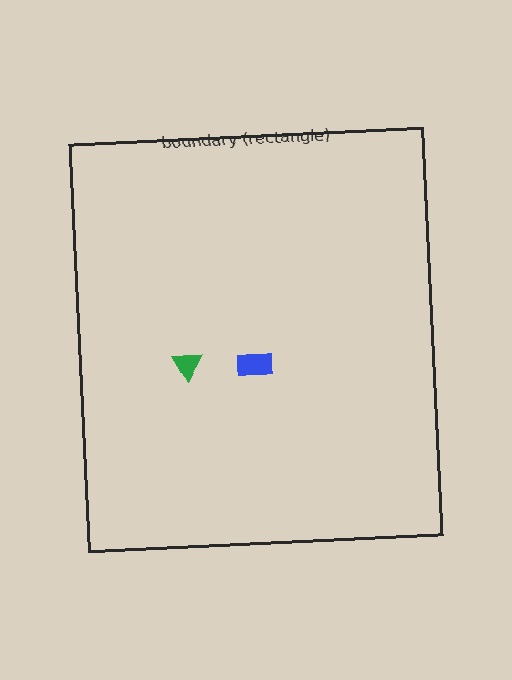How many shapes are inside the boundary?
2 inside, 0 outside.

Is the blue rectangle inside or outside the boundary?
Inside.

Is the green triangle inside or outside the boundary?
Inside.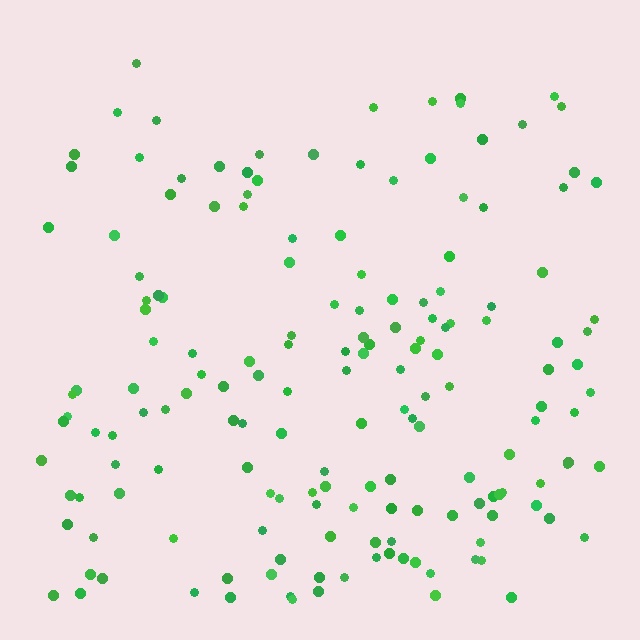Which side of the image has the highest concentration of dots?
The bottom.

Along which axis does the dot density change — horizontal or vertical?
Vertical.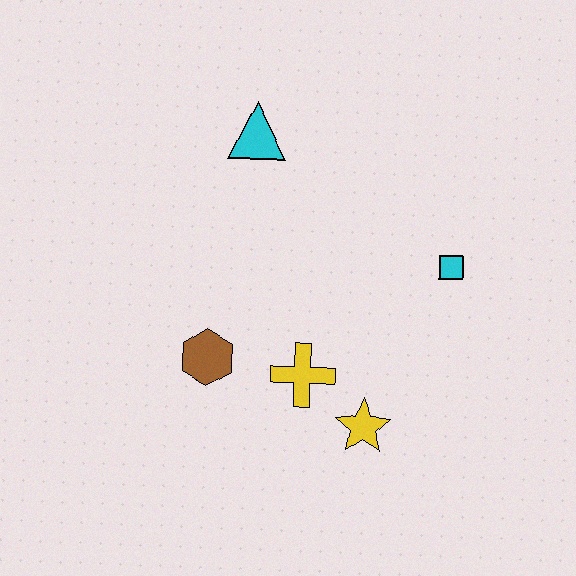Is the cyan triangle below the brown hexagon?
No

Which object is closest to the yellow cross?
The yellow star is closest to the yellow cross.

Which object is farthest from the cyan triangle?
The yellow star is farthest from the cyan triangle.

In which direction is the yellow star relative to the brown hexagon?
The yellow star is to the right of the brown hexagon.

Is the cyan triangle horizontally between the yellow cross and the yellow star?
No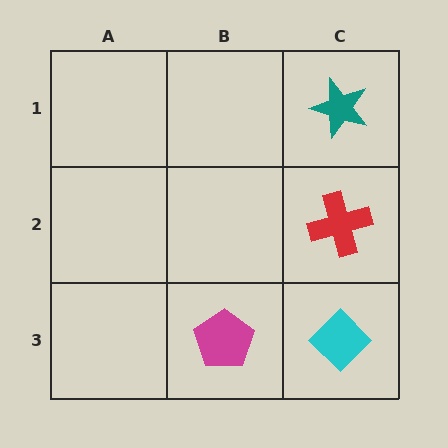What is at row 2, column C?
A red cross.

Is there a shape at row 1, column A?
No, that cell is empty.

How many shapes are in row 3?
2 shapes.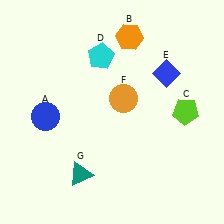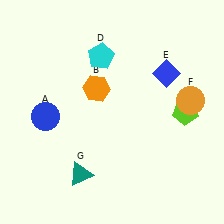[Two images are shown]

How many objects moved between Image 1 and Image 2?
2 objects moved between the two images.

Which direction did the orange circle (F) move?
The orange circle (F) moved right.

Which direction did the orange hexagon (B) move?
The orange hexagon (B) moved down.